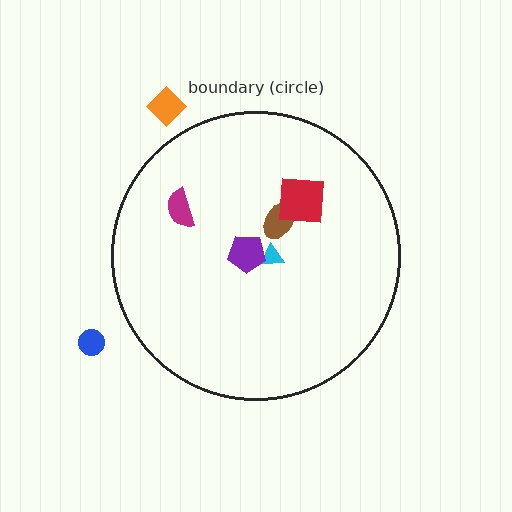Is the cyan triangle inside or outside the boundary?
Inside.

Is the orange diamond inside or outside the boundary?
Outside.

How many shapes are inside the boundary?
5 inside, 2 outside.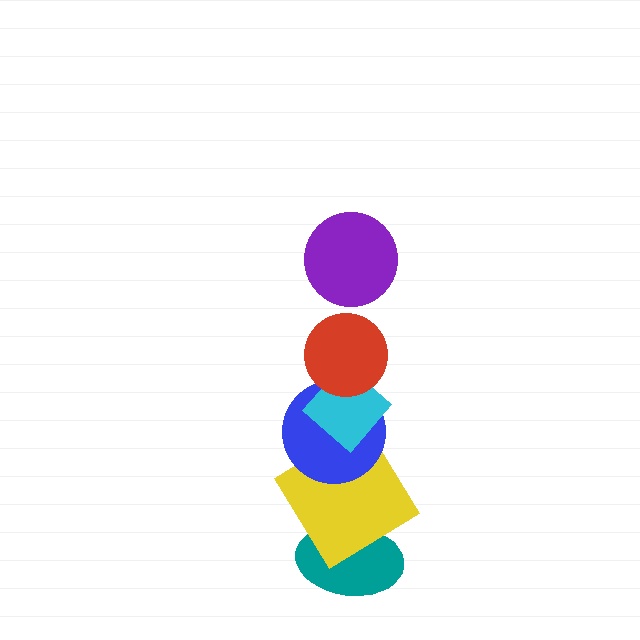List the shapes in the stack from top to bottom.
From top to bottom: the purple circle, the red circle, the cyan diamond, the blue circle, the yellow diamond, the teal ellipse.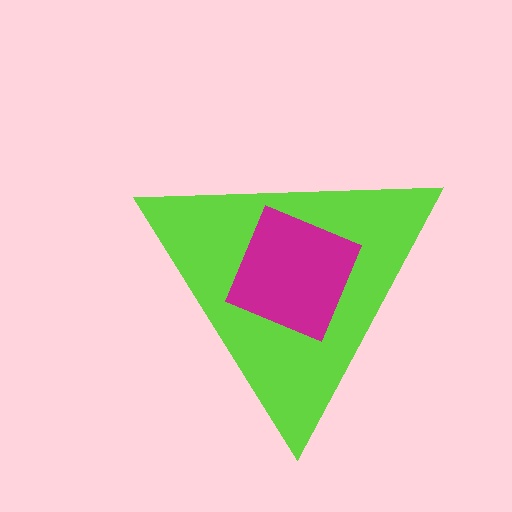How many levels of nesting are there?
2.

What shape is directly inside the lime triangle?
The magenta diamond.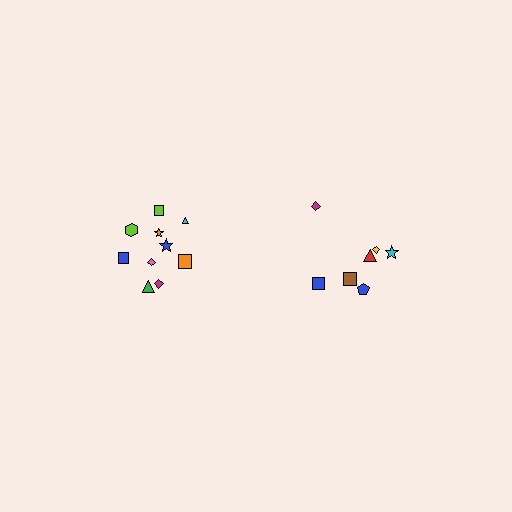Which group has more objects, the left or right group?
The left group.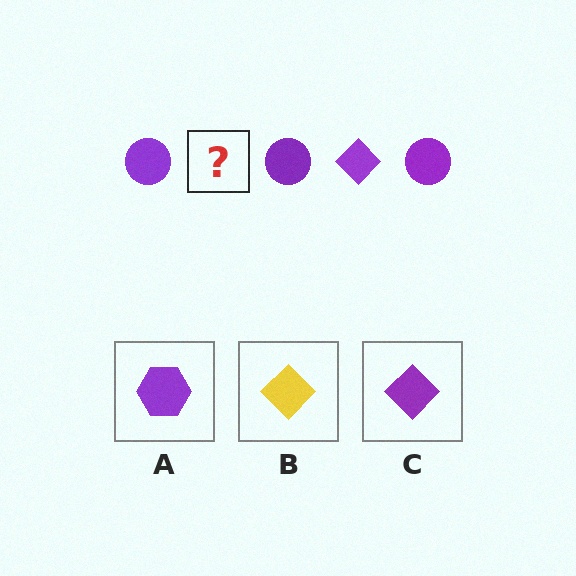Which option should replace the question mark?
Option C.